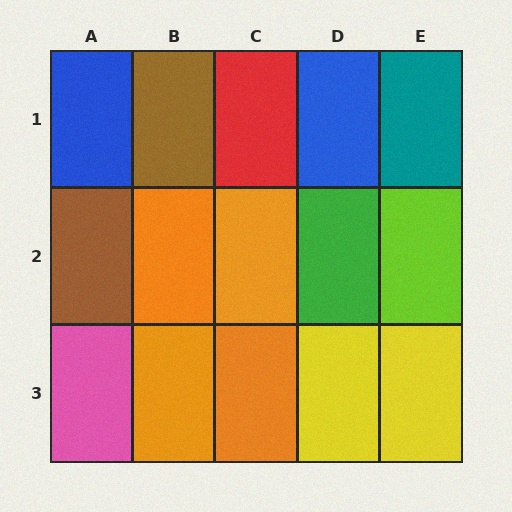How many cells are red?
1 cell is red.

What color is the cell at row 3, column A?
Pink.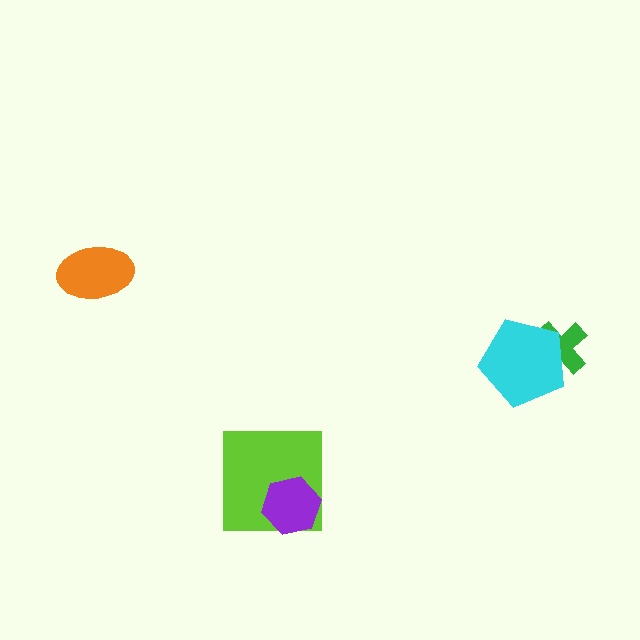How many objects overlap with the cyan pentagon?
1 object overlaps with the cyan pentagon.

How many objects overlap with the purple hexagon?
1 object overlaps with the purple hexagon.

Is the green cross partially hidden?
Yes, it is partially covered by another shape.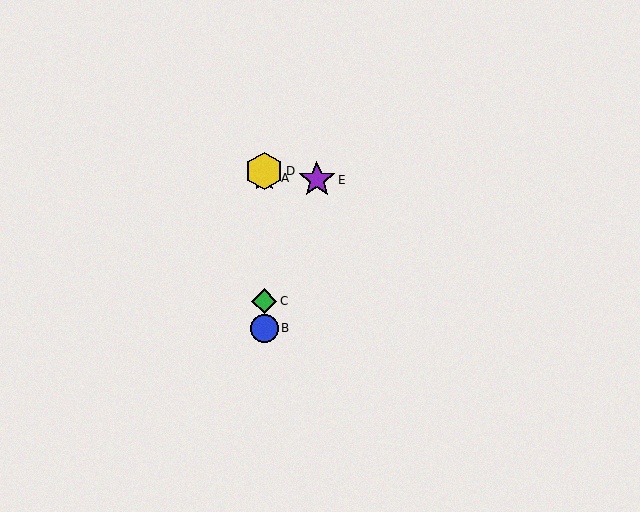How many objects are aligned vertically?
4 objects (A, B, C, D) are aligned vertically.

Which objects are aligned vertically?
Objects A, B, C, D are aligned vertically.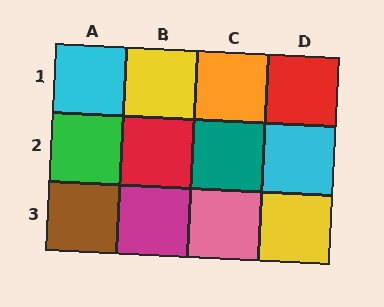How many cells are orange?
1 cell is orange.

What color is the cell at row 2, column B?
Red.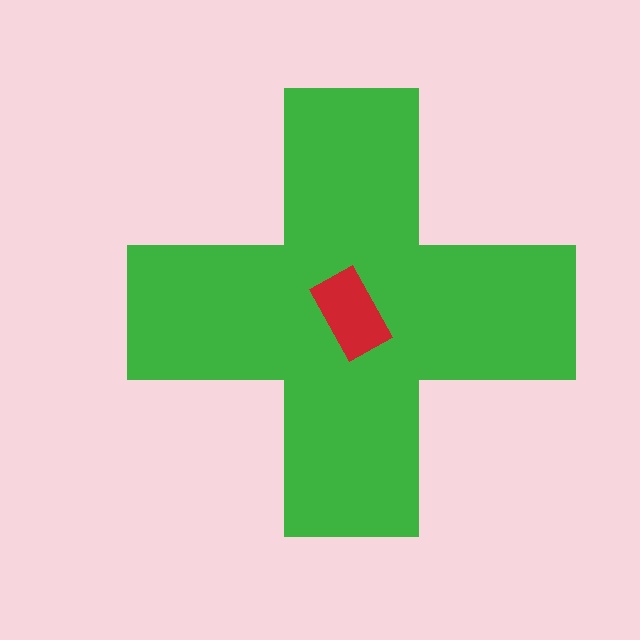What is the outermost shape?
The green cross.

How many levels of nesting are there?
2.